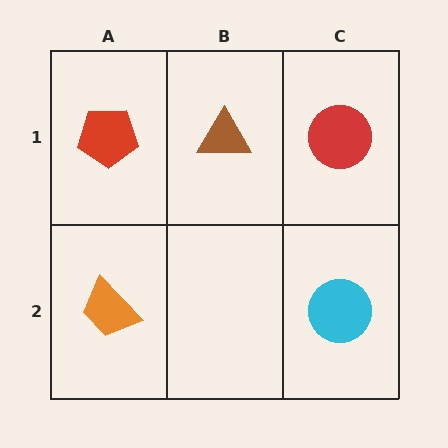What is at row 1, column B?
A brown triangle.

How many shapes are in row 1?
3 shapes.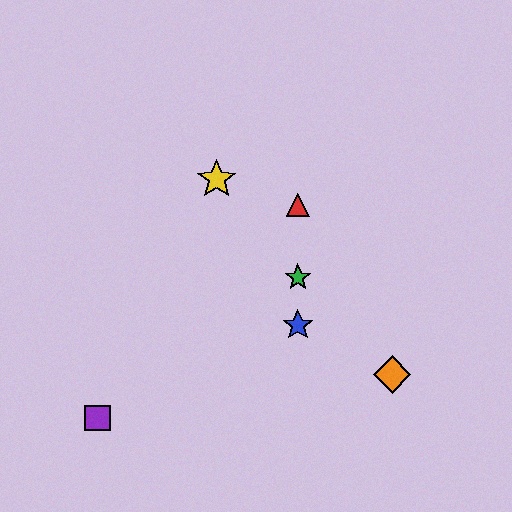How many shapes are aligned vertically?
3 shapes (the red triangle, the blue star, the green star) are aligned vertically.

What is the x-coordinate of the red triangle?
The red triangle is at x≈298.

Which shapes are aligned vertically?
The red triangle, the blue star, the green star are aligned vertically.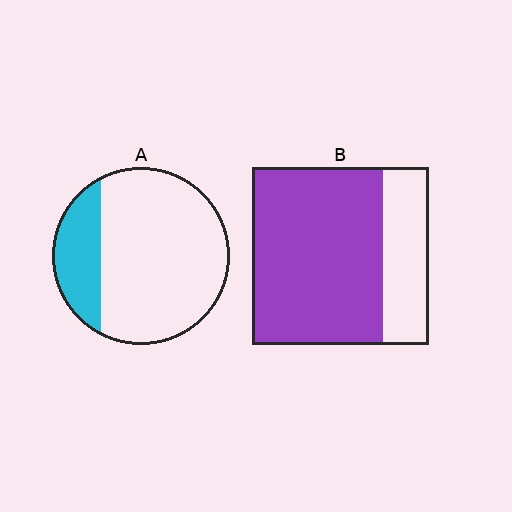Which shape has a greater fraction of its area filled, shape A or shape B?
Shape B.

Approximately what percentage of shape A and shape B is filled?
A is approximately 20% and B is approximately 75%.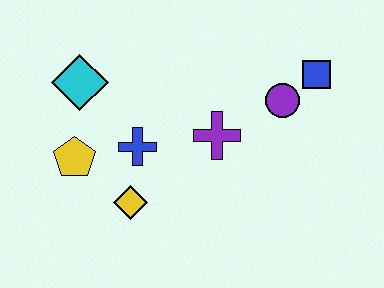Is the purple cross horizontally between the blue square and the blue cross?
Yes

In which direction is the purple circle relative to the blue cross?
The purple circle is to the right of the blue cross.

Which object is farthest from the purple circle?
The yellow pentagon is farthest from the purple circle.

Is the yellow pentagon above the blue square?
No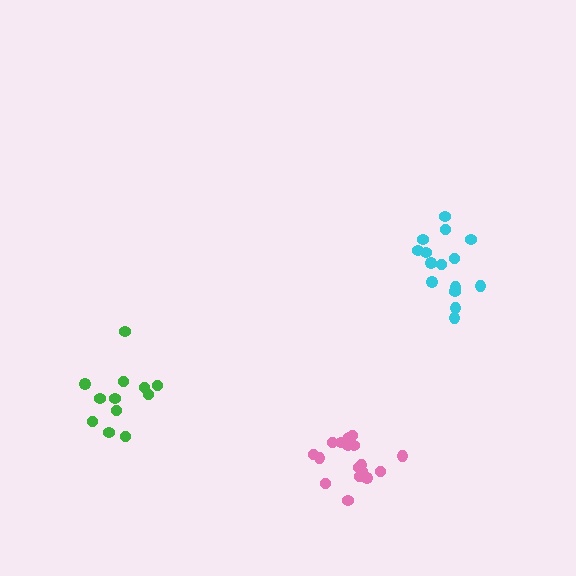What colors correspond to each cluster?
The clusters are colored: green, cyan, pink.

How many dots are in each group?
Group 1: 12 dots, Group 2: 15 dots, Group 3: 17 dots (44 total).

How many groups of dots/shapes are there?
There are 3 groups.